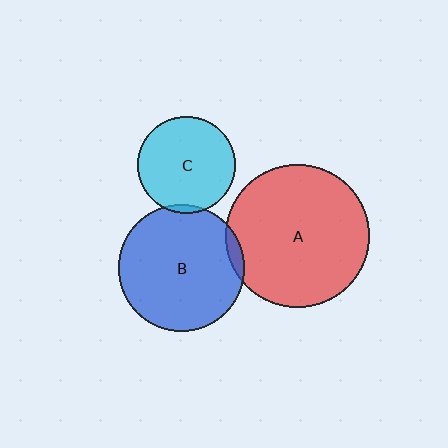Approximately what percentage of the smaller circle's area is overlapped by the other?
Approximately 5%.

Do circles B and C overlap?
Yes.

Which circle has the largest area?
Circle A (red).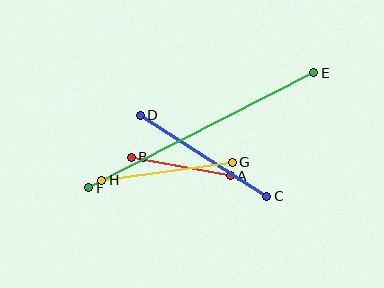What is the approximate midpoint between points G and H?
The midpoint is at approximately (167, 171) pixels.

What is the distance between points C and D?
The distance is approximately 150 pixels.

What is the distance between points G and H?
The distance is approximately 132 pixels.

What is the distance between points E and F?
The distance is approximately 252 pixels.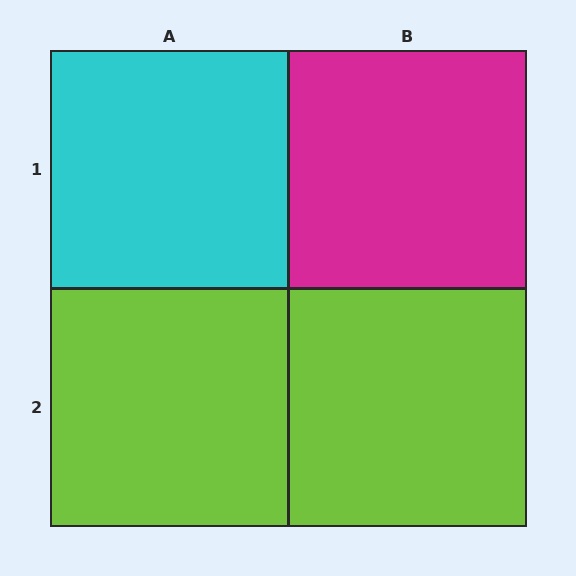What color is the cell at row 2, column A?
Lime.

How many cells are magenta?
1 cell is magenta.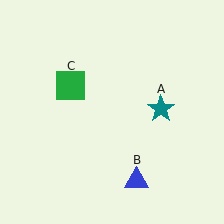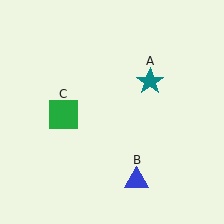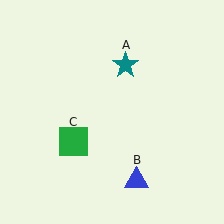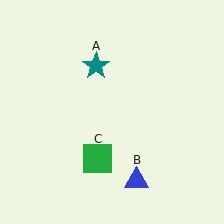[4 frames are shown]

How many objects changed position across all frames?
2 objects changed position: teal star (object A), green square (object C).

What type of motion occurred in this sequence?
The teal star (object A), green square (object C) rotated counterclockwise around the center of the scene.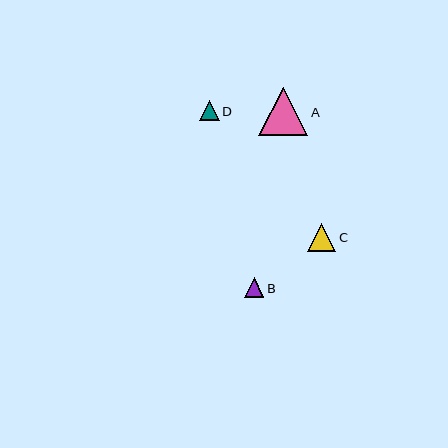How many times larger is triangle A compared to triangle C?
Triangle A is approximately 1.8 times the size of triangle C.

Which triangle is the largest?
Triangle A is the largest with a size of approximately 49 pixels.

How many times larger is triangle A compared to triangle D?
Triangle A is approximately 2.4 times the size of triangle D.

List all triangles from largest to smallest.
From largest to smallest: A, C, D, B.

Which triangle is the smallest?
Triangle B is the smallest with a size of approximately 19 pixels.